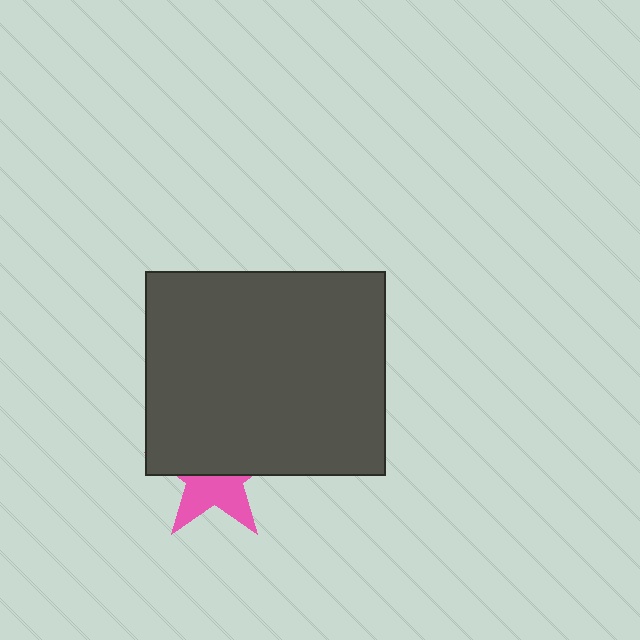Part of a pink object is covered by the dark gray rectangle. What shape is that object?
It is a star.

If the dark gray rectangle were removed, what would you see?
You would see the complete pink star.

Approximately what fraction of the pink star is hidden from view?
Roughly 55% of the pink star is hidden behind the dark gray rectangle.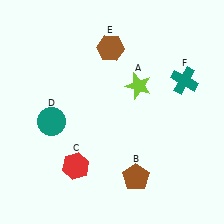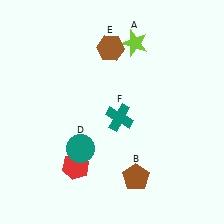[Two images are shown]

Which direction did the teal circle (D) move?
The teal circle (D) moved right.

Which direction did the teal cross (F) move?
The teal cross (F) moved left.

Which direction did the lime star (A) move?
The lime star (A) moved up.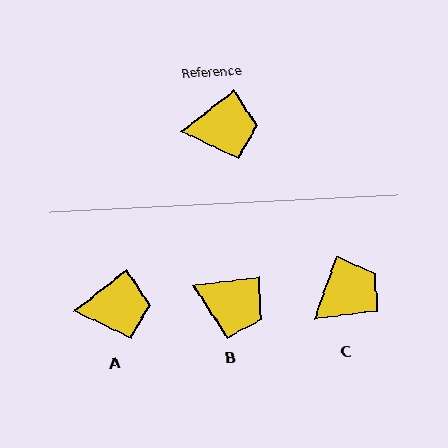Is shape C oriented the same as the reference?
No, it is off by about 33 degrees.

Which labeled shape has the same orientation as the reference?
A.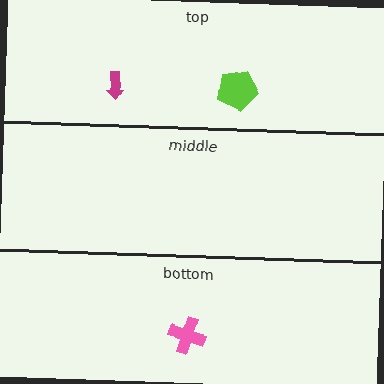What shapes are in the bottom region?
The pink cross.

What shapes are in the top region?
The lime pentagon, the magenta arrow.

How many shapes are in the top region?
2.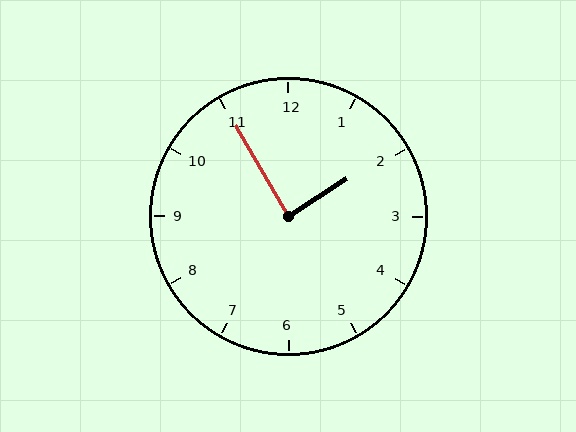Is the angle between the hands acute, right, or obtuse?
It is right.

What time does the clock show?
1:55.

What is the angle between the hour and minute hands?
Approximately 88 degrees.